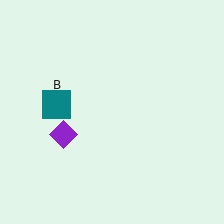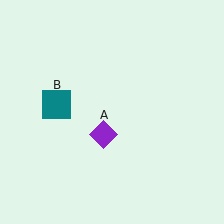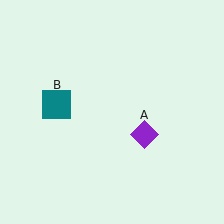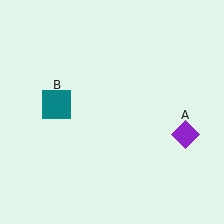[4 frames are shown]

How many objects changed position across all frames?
1 object changed position: purple diamond (object A).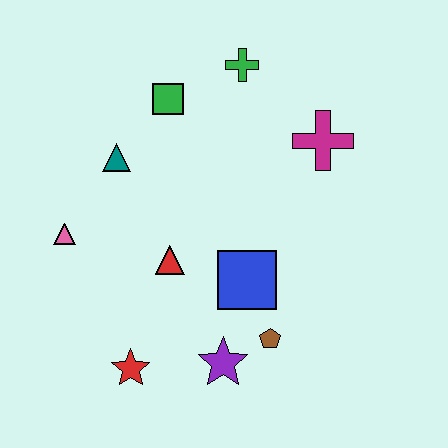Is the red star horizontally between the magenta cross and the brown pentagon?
No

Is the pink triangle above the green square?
No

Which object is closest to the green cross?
The green square is closest to the green cross.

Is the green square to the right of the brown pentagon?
No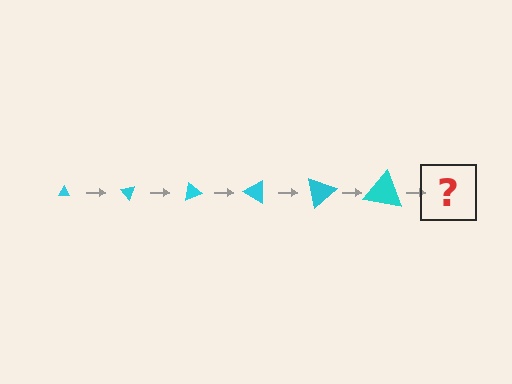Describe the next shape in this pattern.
It should be a triangle, larger than the previous one and rotated 300 degrees from the start.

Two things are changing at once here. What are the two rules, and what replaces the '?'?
The two rules are that the triangle grows larger each step and it rotates 50 degrees each step. The '?' should be a triangle, larger than the previous one and rotated 300 degrees from the start.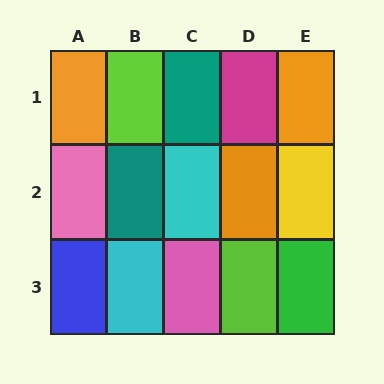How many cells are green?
1 cell is green.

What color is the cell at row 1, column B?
Lime.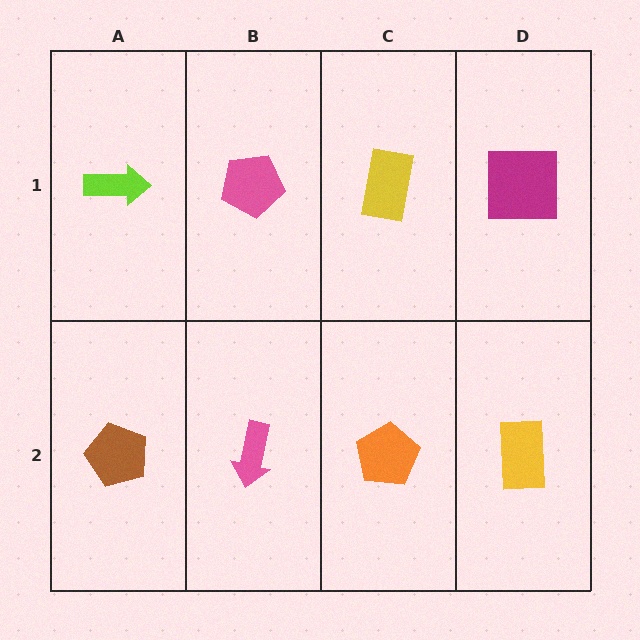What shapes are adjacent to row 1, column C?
An orange pentagon (row 2, column C), a pink pentagon (row 1, column B), a magenta square (row 1, column D).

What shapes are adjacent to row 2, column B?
A pink pentagon (row 1, column B), a brown pentagon (row 2, column A), an orange pentagon (row 2, column C).